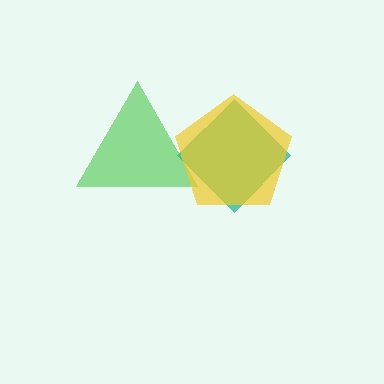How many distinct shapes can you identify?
There are 3 distinct shapes: a teal diamond, a green triangle, a yellow pentagon.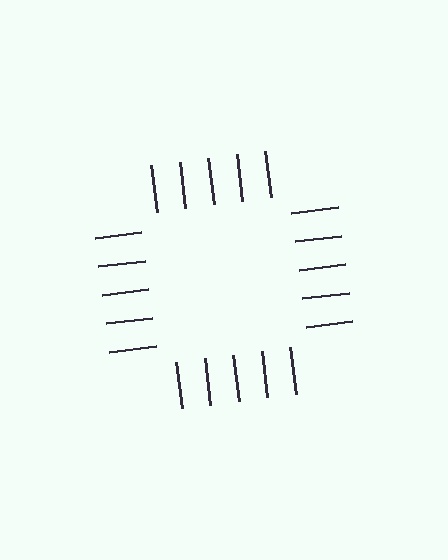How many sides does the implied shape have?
4 sides — the line-ends trace a square.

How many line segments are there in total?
20 — 5 along each of the 4 edges.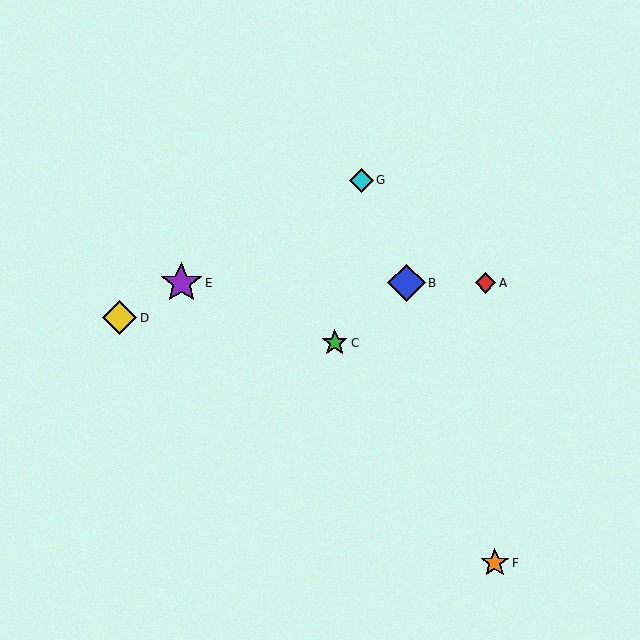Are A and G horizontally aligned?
No, A is at y≈283 and G is at y≈180.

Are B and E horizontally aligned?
Yes, both are at y≈283.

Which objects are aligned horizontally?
Objects A, B, E are aligned horizontally.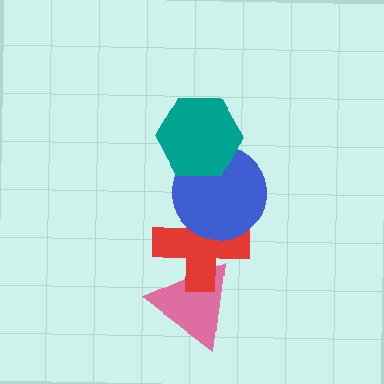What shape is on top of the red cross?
The blue circle is on top of the red cross.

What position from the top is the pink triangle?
The pink triangle is 4th from the top.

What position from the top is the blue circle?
The blue circle is 2nd from the top.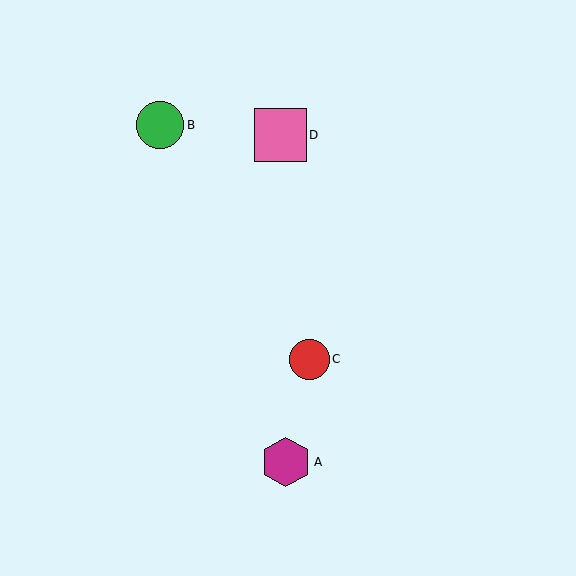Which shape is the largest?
The pink square (labeled D) is the largest.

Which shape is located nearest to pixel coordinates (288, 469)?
The magenta hexagon (labeled A) at (286, 462) is nearest to that location.